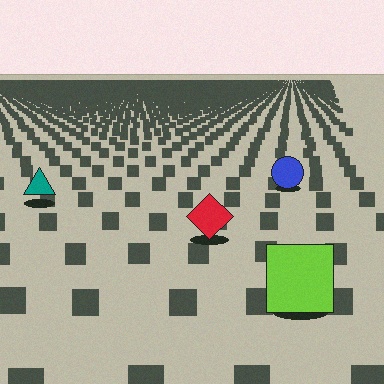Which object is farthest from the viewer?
The blue circle is farthest from the viewer. It appears smaller and the ground texture around it is denser.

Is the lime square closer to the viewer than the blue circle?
Yes. The lime square is closer — you can tell from the texture gradient: the ground texture is coarser near it.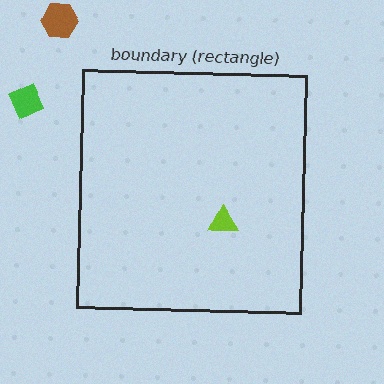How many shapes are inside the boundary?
1 inside, 2 outside.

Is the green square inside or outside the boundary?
Outside.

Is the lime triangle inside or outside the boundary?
Inside.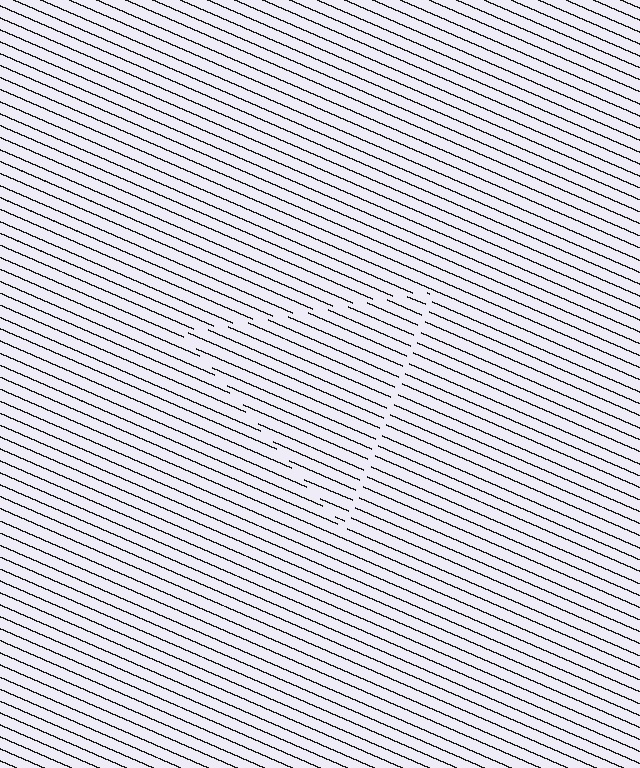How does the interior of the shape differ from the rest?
The interior of the shape contains the same grating, shifted by half a period — the contour is defined by the phase discontinuity where line-ends from the inner and outer gratings abut.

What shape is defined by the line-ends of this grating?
An illusory triangle. The interior of the shape contains the same grating, shifted by half a period — the contour is defined by the phase discontinuity where line-ends from the inner and outer gratings abut.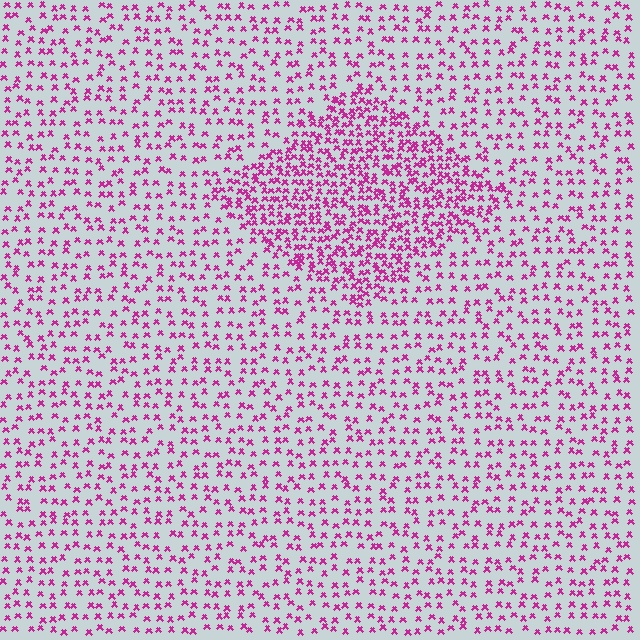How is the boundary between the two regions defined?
The boundary is defined by a change in element density (approximately 2.1x ratio). All elements are the same color, size, and shape.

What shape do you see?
I see a diamond.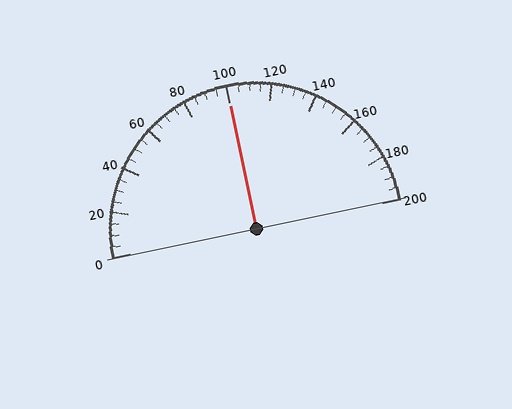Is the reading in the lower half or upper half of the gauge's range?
The reading is in the upper half of the range (0 to 200).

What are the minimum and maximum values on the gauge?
The gauge ranges from 0 to 200.